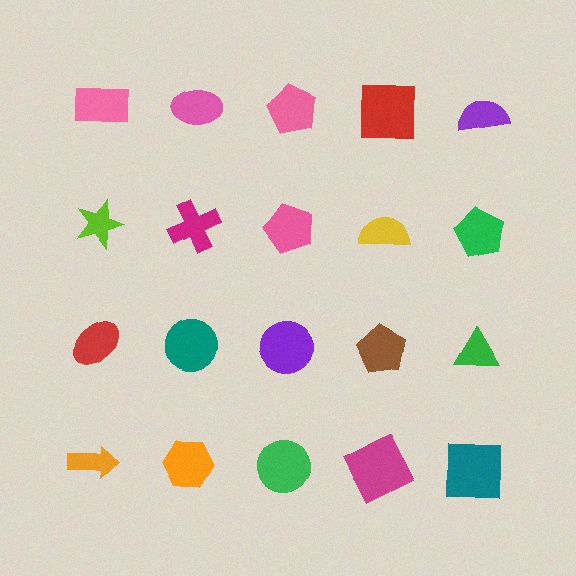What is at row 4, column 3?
A green circle.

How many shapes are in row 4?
5 shapes.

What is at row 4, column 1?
An orange arrow.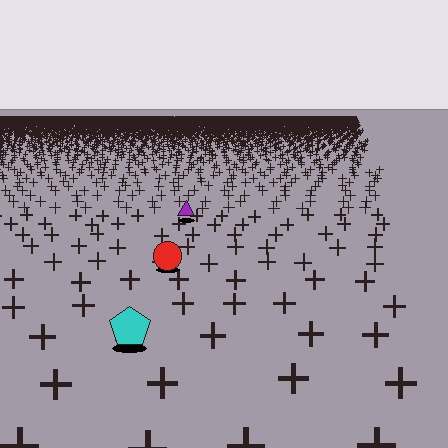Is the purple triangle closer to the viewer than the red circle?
No. The red circle is closer — you can tell from the texture gradient: the ground texture is coarser near it.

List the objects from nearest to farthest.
From nearest to farthest: the cyan pentagon, the red circle, the purple triangle.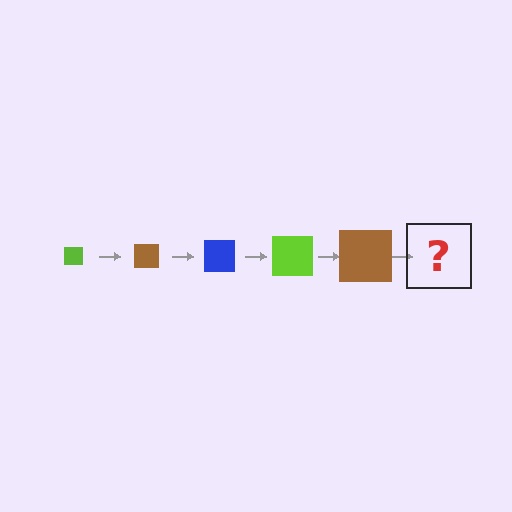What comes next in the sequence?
The next element should be a blue square, larger than the previous one.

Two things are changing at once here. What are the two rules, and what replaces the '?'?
The two rules are that the square grows larger each step and the color cycles through lime, brown, and blue. The '?' should be a blue square, larger than the previous one.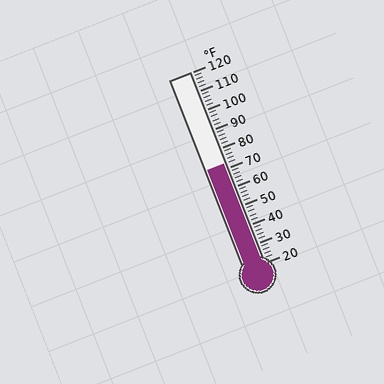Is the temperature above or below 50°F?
The temperature is above 50°F.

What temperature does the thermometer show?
The thermometer shows approximately 72°F.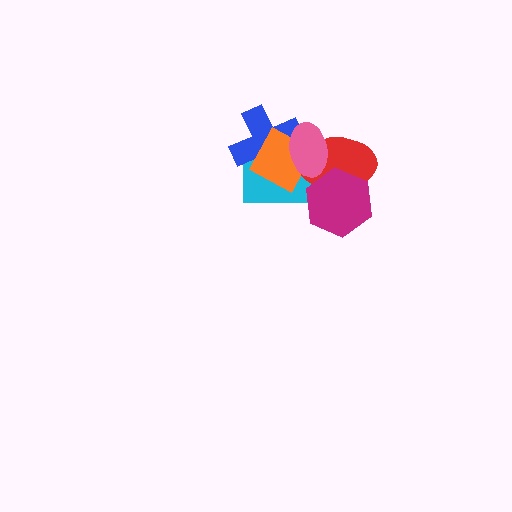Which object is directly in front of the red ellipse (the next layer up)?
The magenta hexagon is directly in front of the red ellipse.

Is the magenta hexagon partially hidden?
No, no other shape covers it.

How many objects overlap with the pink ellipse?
4 objects overlap with the pink ellipse.